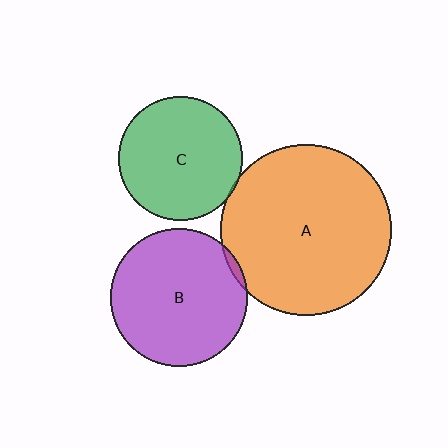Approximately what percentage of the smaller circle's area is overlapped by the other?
Approximately 5%.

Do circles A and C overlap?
Yes.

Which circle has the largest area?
Circle A (orange).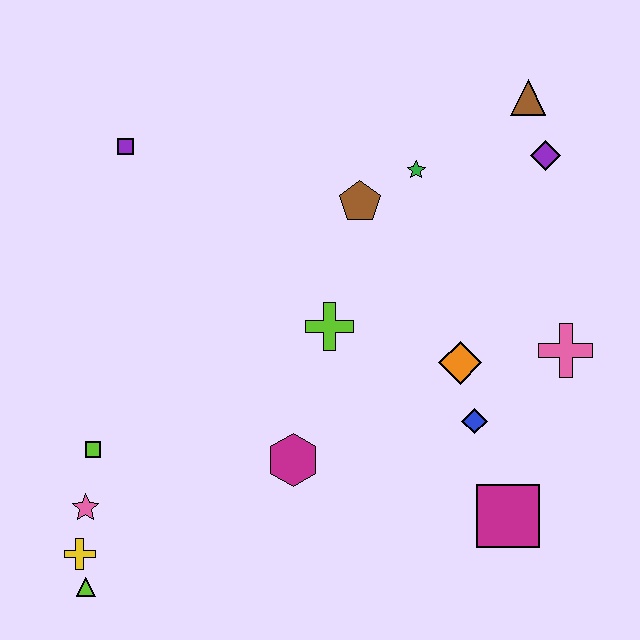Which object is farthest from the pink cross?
The lime triangle is farthest from the pink cross.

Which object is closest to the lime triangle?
The yellow cross is closest to the lime triangle.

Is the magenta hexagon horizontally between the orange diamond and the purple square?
Yes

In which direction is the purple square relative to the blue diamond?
The purple square is to the left of the blue diamond.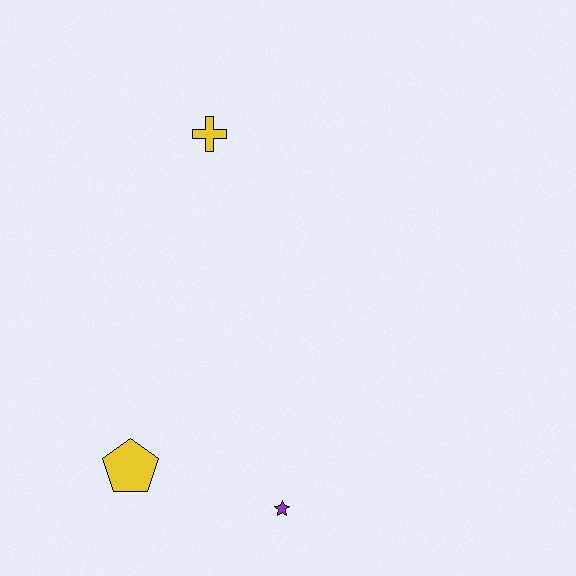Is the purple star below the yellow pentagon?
Yes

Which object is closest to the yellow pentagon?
The purple star is closest to the yellow pentagon.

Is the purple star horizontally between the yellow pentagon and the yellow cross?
No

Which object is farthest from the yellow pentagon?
The yellow cross is farthest from the yellow pentagon.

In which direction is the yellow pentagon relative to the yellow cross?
The yellow pentagon is below the yellow cross.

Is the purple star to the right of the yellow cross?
Yes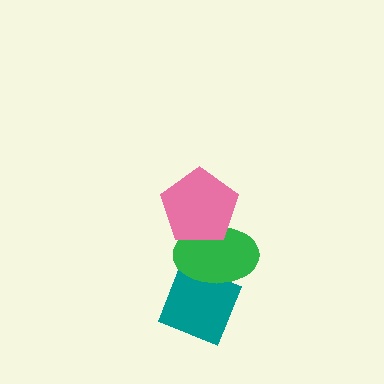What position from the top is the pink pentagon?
The pink pentagon is 1st from the top.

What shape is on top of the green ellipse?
The pink pentagon is on top of the green ellipse.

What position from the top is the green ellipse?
The green ellipse is 2nd from the top.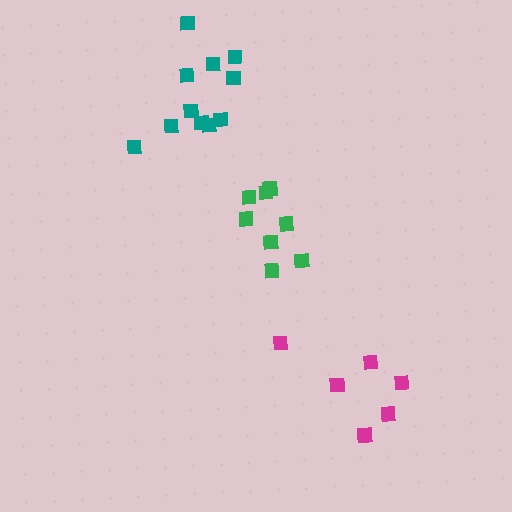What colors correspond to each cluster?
The clusters are colored: magenta, green, teal.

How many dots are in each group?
Group 1: 6 dots, Group 2: 8 dots, Group 3: 11 dots (25 total).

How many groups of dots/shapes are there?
There are 3 groups.